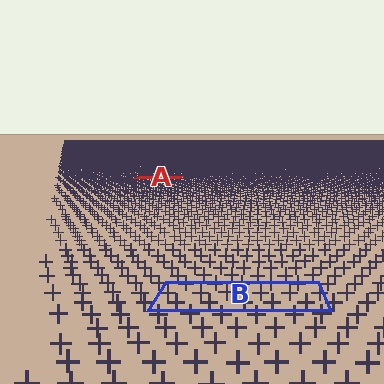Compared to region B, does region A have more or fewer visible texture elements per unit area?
Region A has more texture elements per unit area — they are packed more densely because it is farther away.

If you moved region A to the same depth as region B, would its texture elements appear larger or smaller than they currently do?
They would appear larger. At a closer depth, the same texture elements are projected at a bigger on-screen size.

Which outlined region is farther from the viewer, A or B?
Region A is farther from the viewer — the texture elements inside it appear smaller and more densely packed.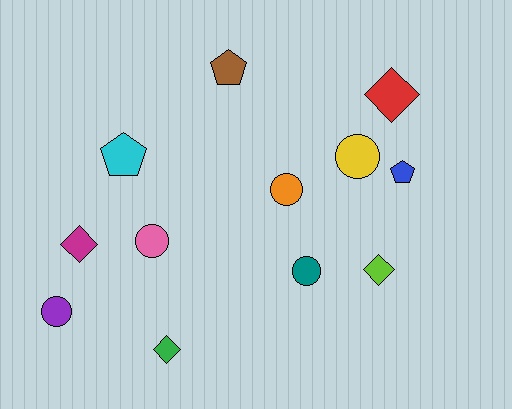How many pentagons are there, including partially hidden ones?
There are 3 pentagons.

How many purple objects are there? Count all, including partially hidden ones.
There is 1 purple object.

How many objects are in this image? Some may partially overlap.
There are 12 objects.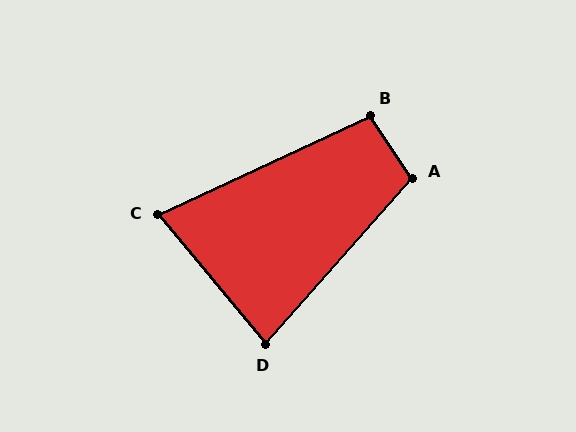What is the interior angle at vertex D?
Approximately 81 degrees (acute).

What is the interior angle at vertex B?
Approximately 99 degrees (obtuse).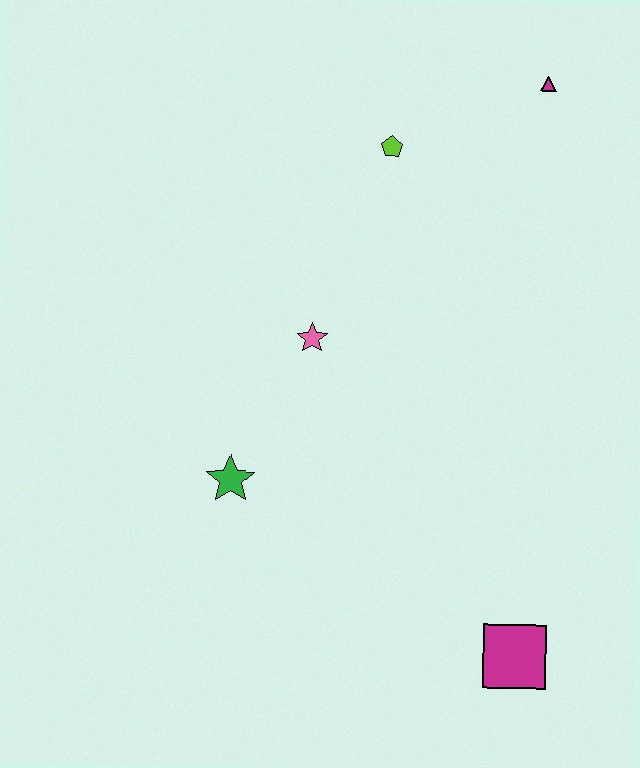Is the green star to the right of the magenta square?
No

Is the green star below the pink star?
Yes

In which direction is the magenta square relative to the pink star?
The magenta square is below the pink star.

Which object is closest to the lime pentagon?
The magenta triangle is closest to the lime pentagon.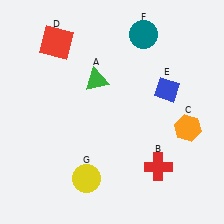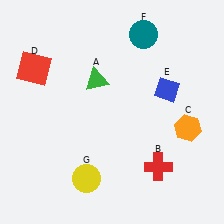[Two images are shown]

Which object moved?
The red square (D) moved down.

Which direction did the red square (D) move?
The red square (D) moved down.